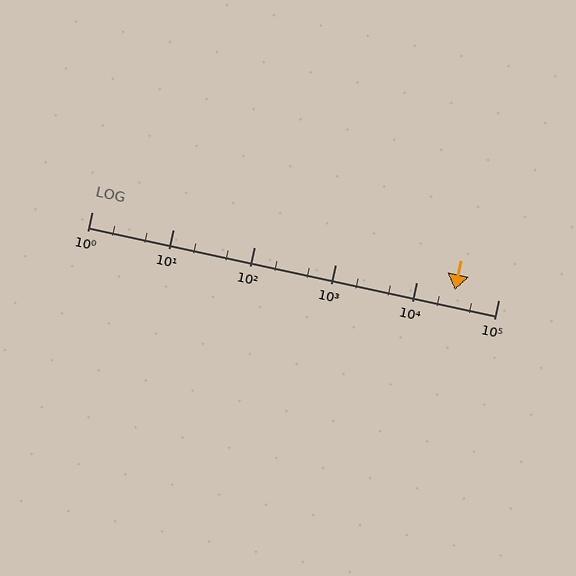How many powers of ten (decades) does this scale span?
The scale spans 5 decades, from 1 to 100000.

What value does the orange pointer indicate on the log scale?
The pointer indicates approximately 29000.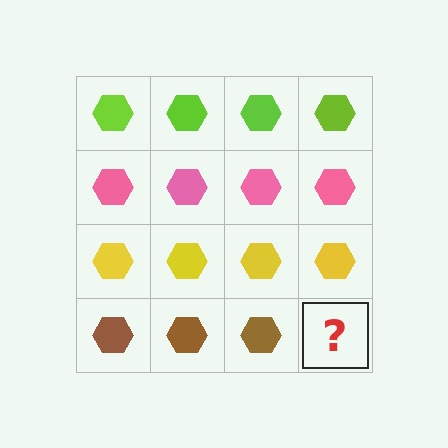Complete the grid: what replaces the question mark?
The question mark should be replaced with a brown hexagon.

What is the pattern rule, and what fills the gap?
The rule is that each row has a consistent color. The gap should be filled with a brown hexagon.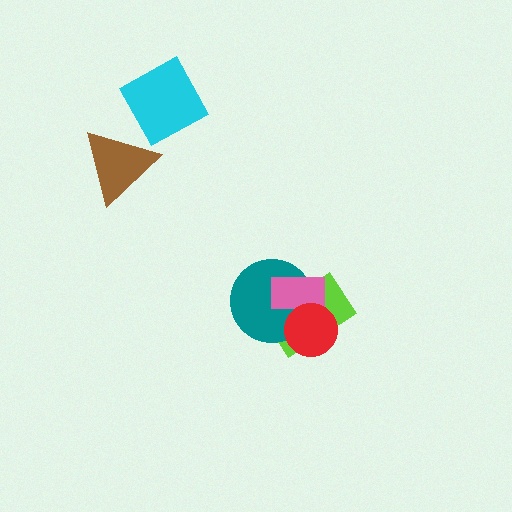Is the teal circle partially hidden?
Yes, it is partially covered by another shape.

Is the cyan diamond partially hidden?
Yes, it is partially covered by another shape.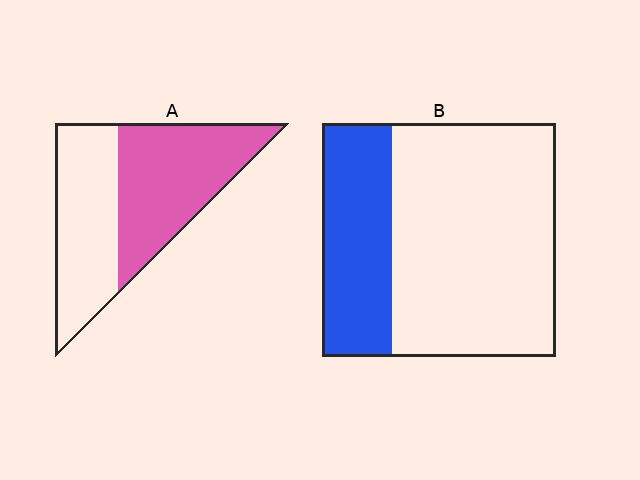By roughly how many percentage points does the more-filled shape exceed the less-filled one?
By roughly 25 percentage points (A over B).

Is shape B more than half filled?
No.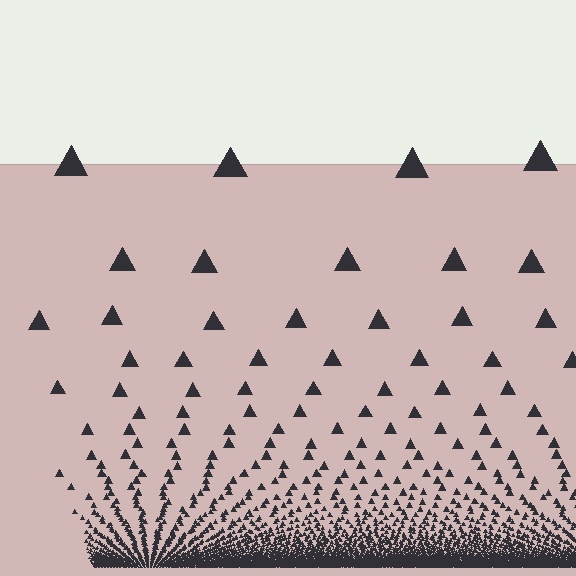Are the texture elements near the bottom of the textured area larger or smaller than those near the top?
Smaller. The gradient is inverted — elements near the bottom are smaller and denser.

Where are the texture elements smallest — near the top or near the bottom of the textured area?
Near the bottom.